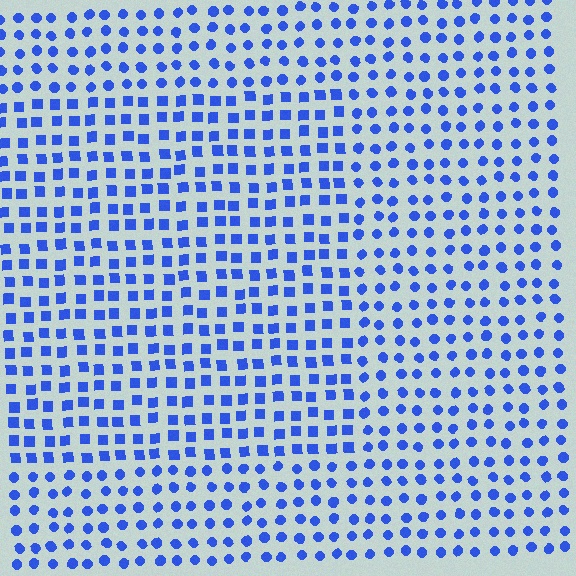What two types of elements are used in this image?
The image uses squares inside the rectangle region and circles outside it.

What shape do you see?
I see a rectangle.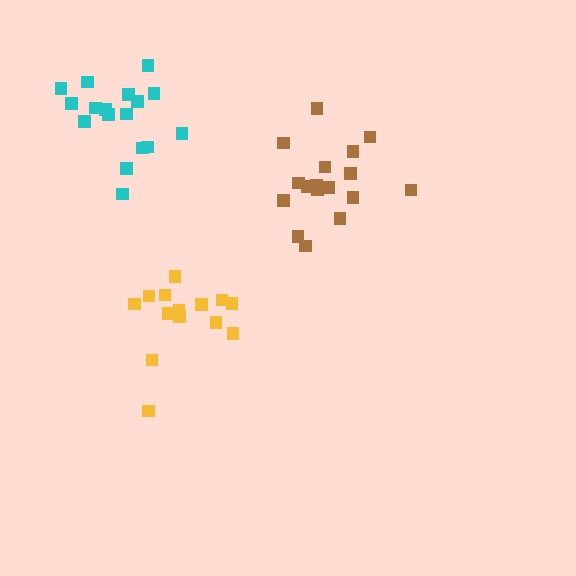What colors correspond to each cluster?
The clusters are colored: yellow, brown, cyan.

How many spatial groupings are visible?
There are 3 spatial groupings.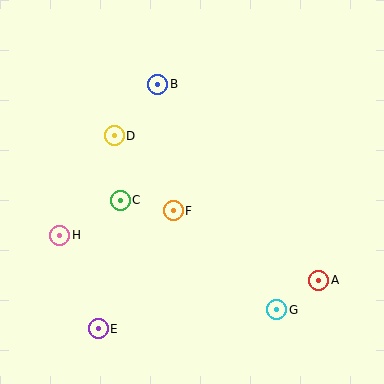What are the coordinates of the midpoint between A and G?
The midpoint between A and G is at (298, 295).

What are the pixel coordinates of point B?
Point B is at (158, 84).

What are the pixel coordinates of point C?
Point C is at (120, 200).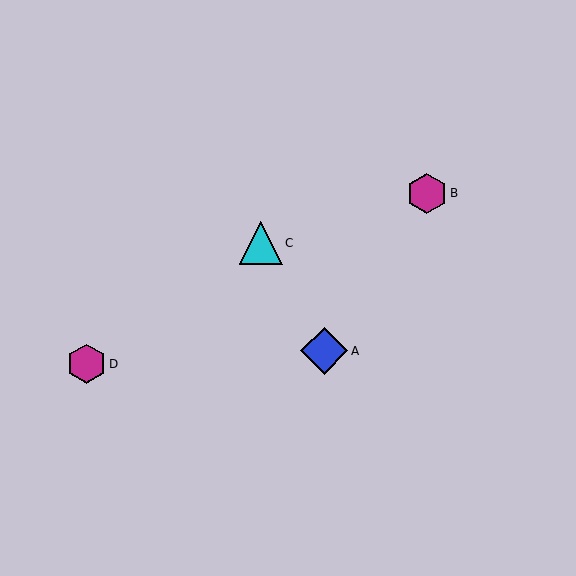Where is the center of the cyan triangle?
The center of the cyan triangle is at (261, 243).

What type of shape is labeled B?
Shape B is a magenta hexagon.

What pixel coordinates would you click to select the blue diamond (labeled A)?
Click at (324, 351) to select the blue diamond A.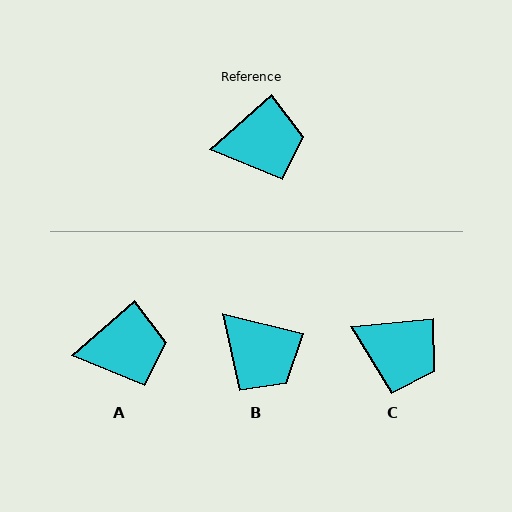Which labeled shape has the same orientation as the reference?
A.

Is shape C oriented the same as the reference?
No, it is off by about 36 degrees.